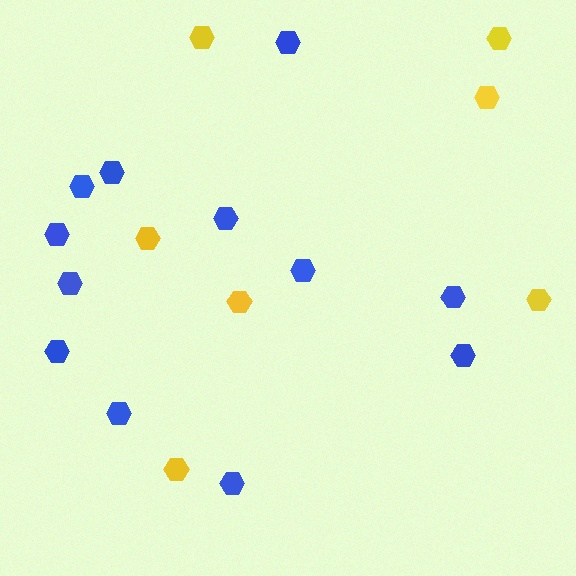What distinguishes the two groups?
There are 2 groups: one group of blue hexagons (12) and one group of yellow hexagons (7).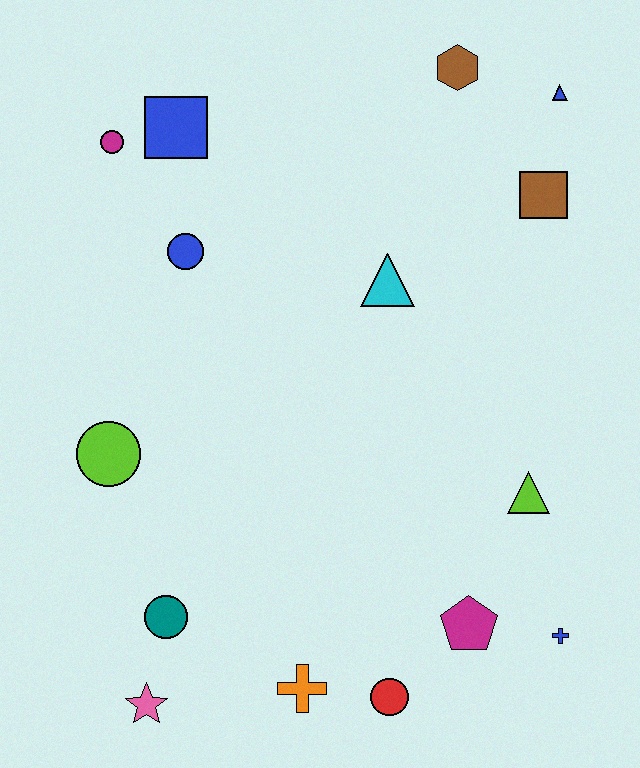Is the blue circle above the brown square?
No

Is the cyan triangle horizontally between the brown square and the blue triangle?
No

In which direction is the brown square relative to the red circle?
The brown square is above the red circle.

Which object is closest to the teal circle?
The pink star is closest to the teal circle.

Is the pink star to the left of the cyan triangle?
Yes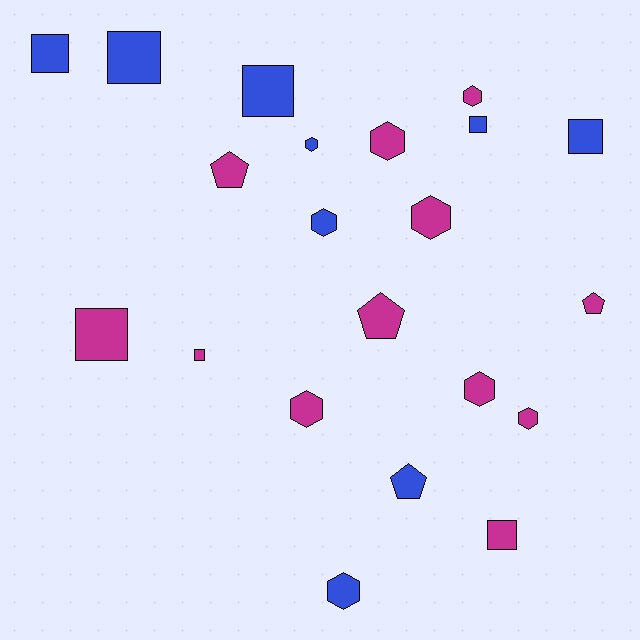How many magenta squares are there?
There are 3 magenta squares.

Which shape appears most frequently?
Hexagon, with 9 objects.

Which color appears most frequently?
Magenta, with 12 objects.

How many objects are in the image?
There are 21 objects.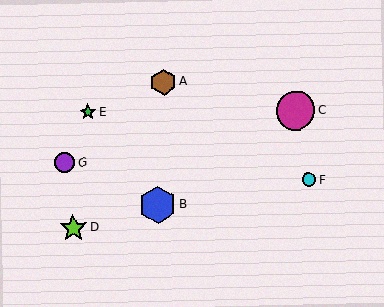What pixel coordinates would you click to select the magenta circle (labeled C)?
Click at (296, 111) to select the magenta circle C.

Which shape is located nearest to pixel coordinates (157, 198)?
The blue hexagon (labeled B) at (157, 205) is nearest to that location.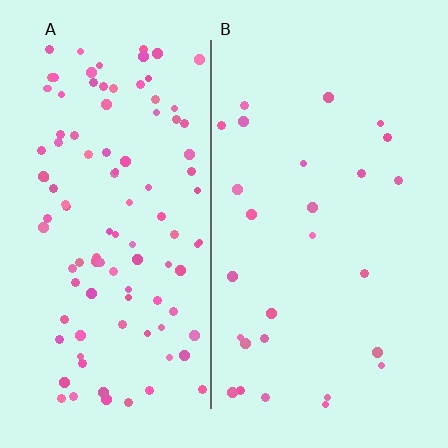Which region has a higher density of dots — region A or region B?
A (the left).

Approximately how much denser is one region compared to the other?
Approximately 3.7× — region A over region B.